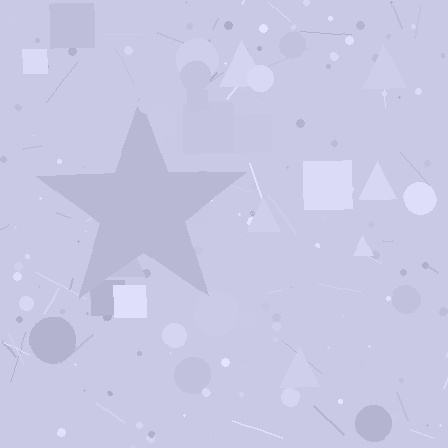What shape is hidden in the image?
A star is hidden in the image.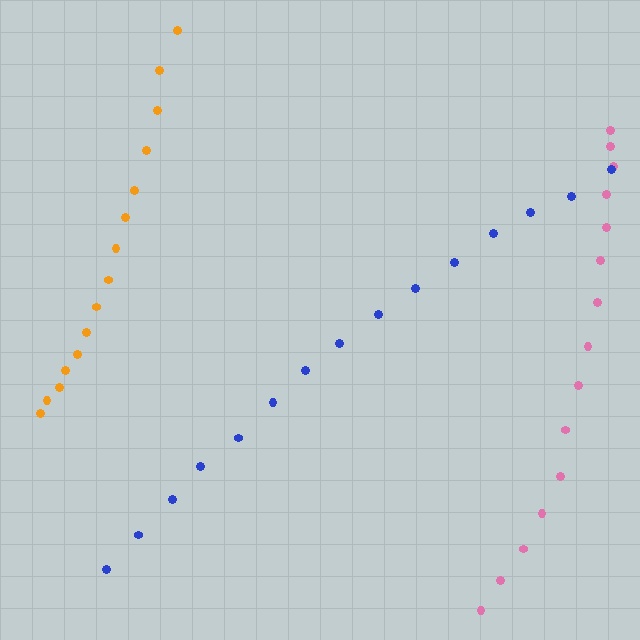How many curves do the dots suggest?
There are 3 distinct paths.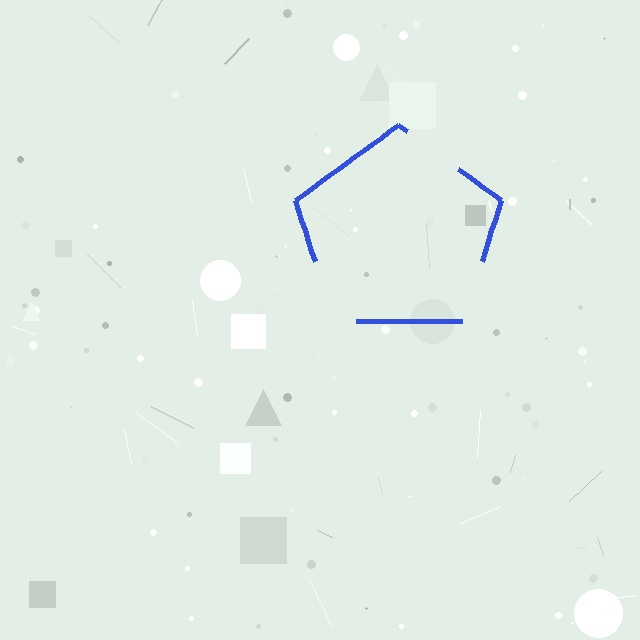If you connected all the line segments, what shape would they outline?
They would outline a pentagon.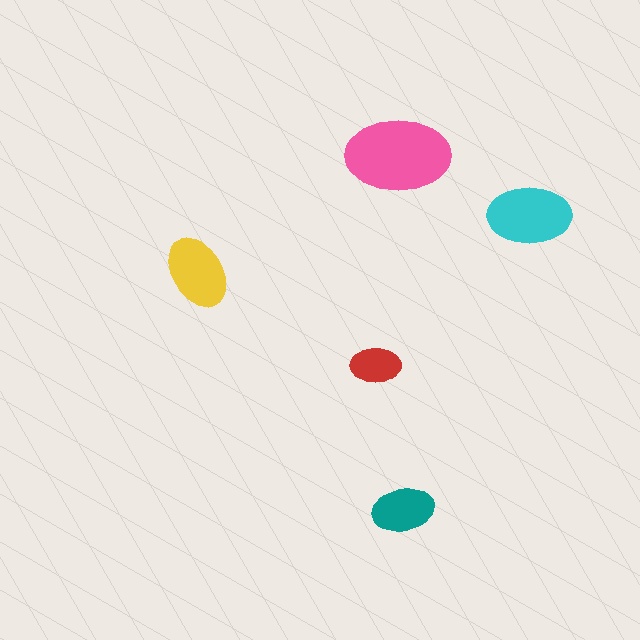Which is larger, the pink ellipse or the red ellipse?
The pink one.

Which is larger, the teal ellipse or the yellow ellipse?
The yellow one.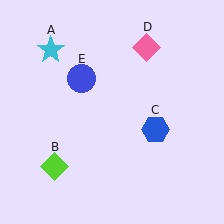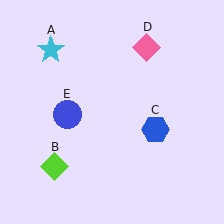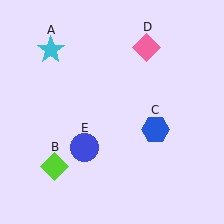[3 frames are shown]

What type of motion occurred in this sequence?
The blue circle (object E) rotated counterclockwise around the center of the scene.